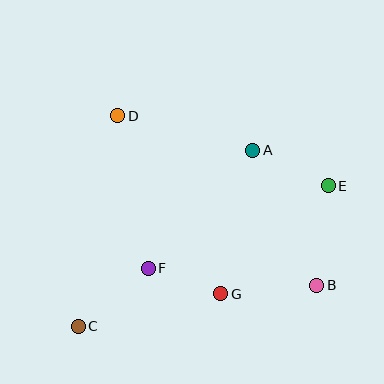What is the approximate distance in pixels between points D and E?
The distance between D and E is approximately 222 pixels.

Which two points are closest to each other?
Points F and G are closest to each other.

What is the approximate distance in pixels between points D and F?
The distance between D and F is approximately 155 pixels.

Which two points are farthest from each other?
Points C and E are farthest from each other.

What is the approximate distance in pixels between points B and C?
The distance between B and C is approximately 242 pixels.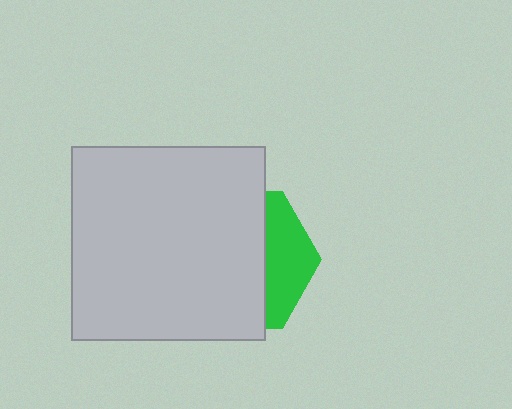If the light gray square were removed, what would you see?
You would see the complete green hexagon.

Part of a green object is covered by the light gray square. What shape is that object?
It is a hexagon.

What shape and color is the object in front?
The object in front is a light gray square.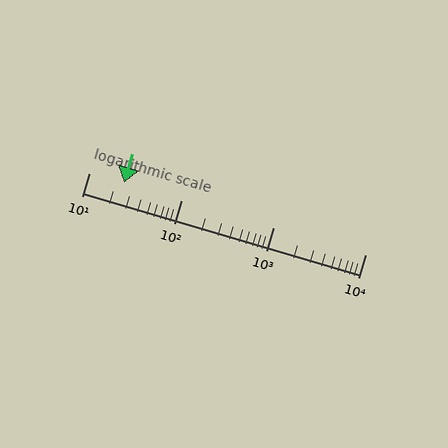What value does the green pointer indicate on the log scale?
The pointer indicates approximately 24.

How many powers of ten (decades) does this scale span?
The scale spans 3 decades, from 10 to 10000.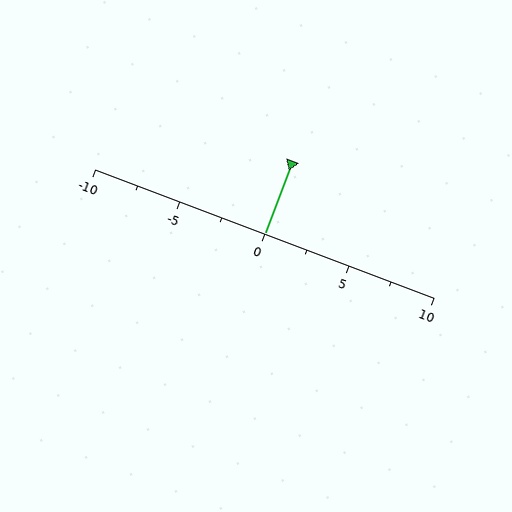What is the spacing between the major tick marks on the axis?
The major ticks are spaced 5 apart.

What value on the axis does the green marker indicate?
The marker indicates approximately 0.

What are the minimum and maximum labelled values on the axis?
The axis runs from -10 to 10.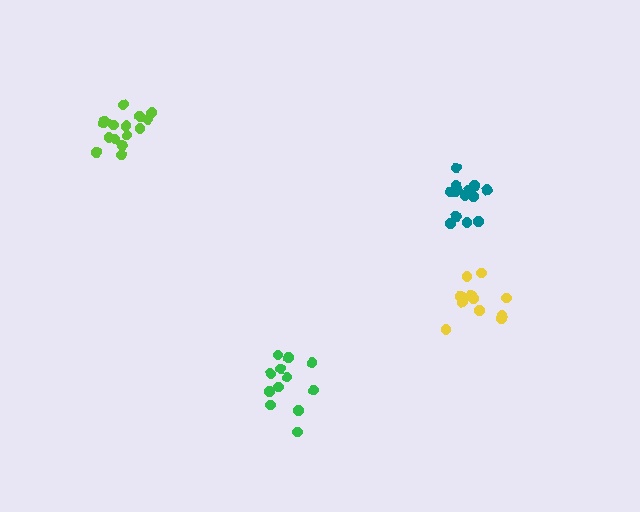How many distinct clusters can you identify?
There are 4 distinct clusters.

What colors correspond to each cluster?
The clusters are colored: green, yellow, teal, lime.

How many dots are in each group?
Group 1: 12 dots, Group 2: 11 dots, Group 3: 14 dots, Group 4: 15 dots (52 total).